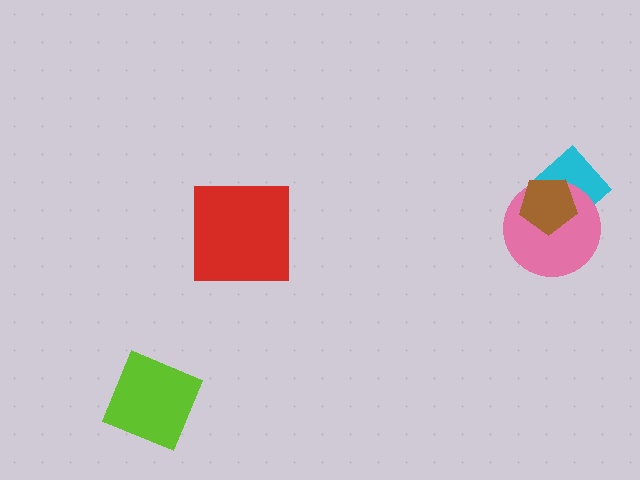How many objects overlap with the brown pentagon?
2 objects overlap with the brown pentagon.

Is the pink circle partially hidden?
Yes, it is partially covered by another shape.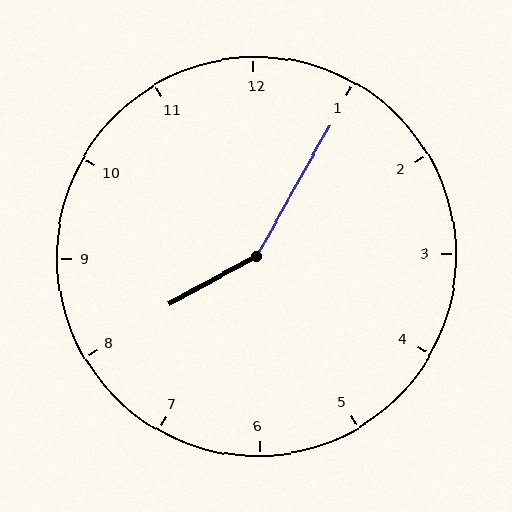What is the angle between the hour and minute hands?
Approximately 148 degrees.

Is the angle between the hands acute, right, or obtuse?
It is obtuse.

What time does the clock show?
8:05.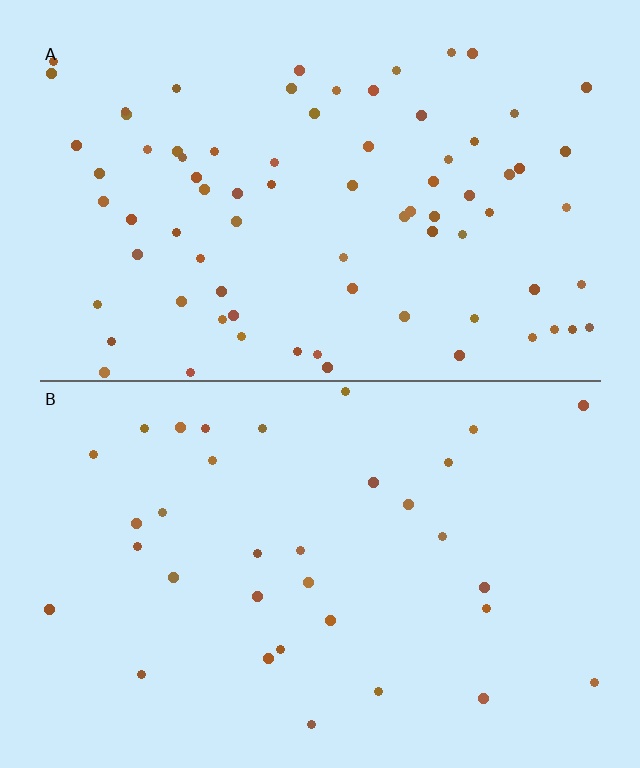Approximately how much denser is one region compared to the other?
Approximately 2.3× — region A over region B.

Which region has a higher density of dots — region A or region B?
A (the top).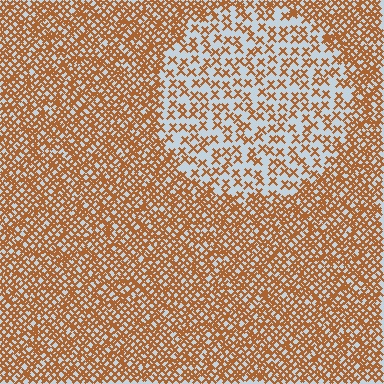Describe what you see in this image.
The image contains small brown elements arranged at two different densities. A circle-shaped region is visible where the elements are less densely packed than the surrounding area.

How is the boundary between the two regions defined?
The boundary is defined by a change in element density (approximately 2.4x ratio). All elements are the same color, size, and shape.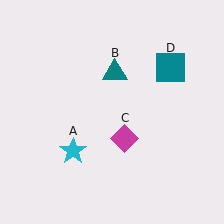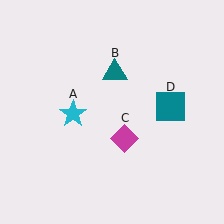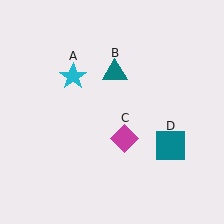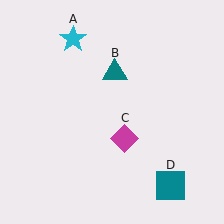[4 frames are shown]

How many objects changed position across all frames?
2 objects changed position: cyan star (object A), teal square (object D).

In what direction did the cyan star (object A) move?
The cyan star (object A) moved up.